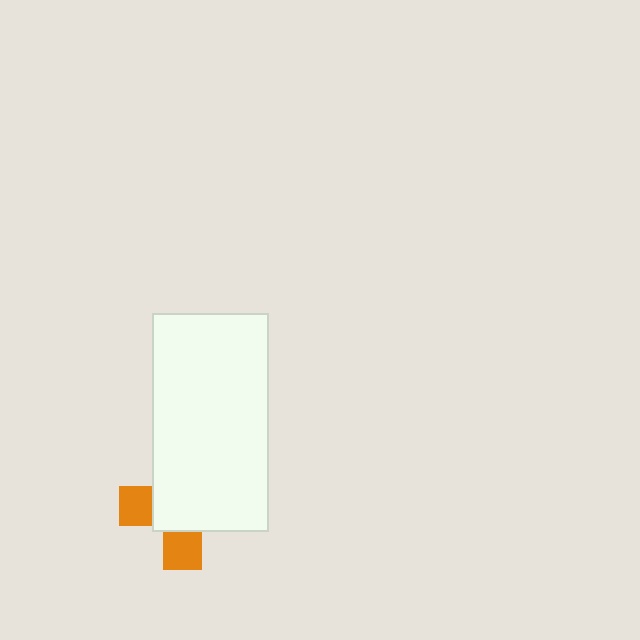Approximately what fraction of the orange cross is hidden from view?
Roughly 68% of the orange cross is hidden behind the white rectangle.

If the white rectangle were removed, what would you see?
You would see the complete orange cross.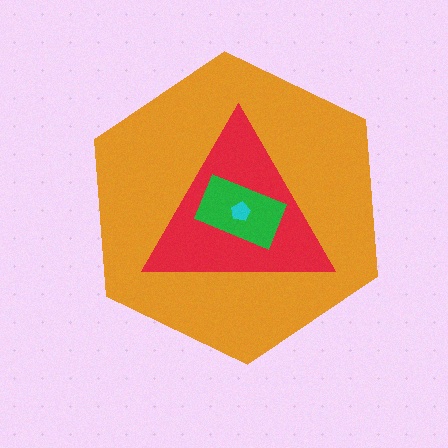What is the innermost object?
The cyan pentagon.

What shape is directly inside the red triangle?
The green rectangle.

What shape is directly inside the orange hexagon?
The red triangle.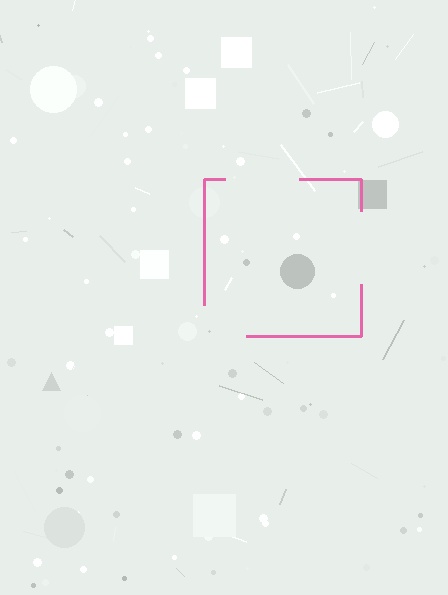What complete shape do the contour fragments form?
The contour fragments form a square.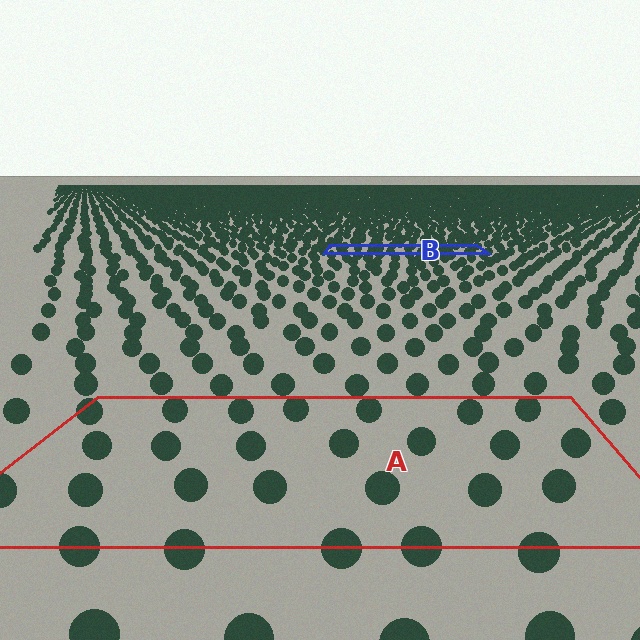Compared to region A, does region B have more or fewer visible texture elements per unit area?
Region B has more texture elements per unit area — they are packed more densely because it is farther away.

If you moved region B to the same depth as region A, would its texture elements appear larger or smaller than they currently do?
They would appear larger. At a closer depth, the same texture elements are projected at a bigger on-screen size.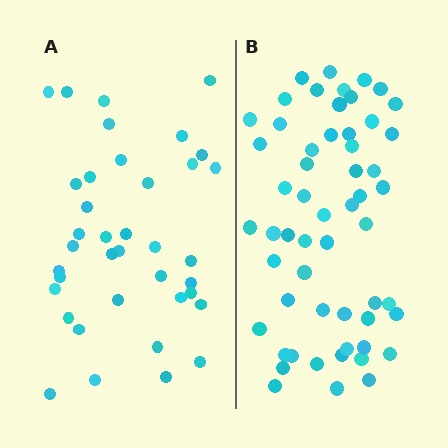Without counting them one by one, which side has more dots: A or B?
Region B (the right region) has more dots.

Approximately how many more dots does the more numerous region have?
Region B has approximately 20 more dots than region A.